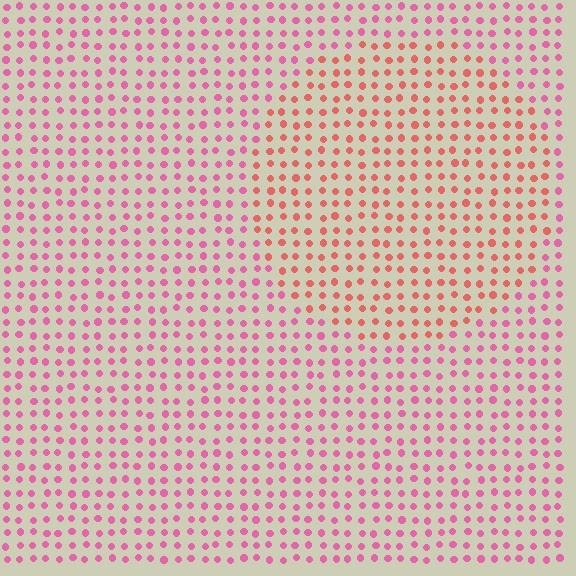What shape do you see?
I see a circle.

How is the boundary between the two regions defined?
The boundary is defined purely by a slight shift in hue (about 34 degrees). Spacing, size, and orientation are identical on both sides.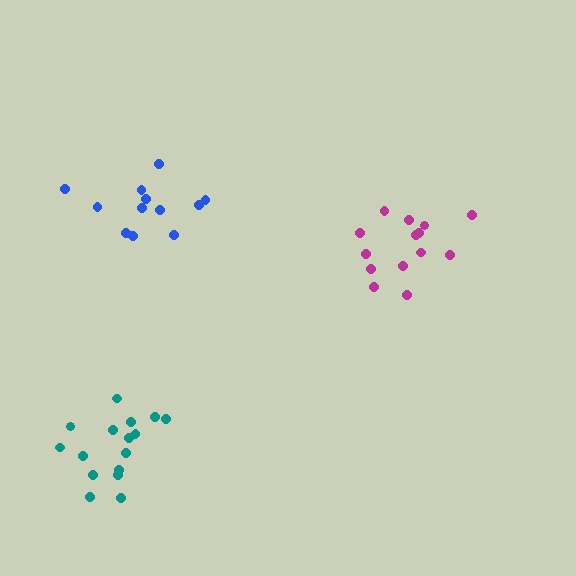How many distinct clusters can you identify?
There are 3 distinct clusters.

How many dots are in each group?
Group 1: 12 dots, Group 2: 14 dots, Group 3: 16 dots (42 total).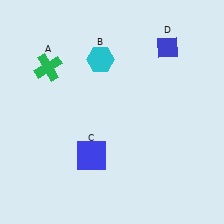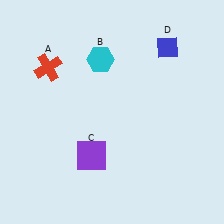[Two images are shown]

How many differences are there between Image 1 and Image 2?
There are 2 differences between the two images.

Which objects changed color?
A changed from green to red. C changed from blue to purple.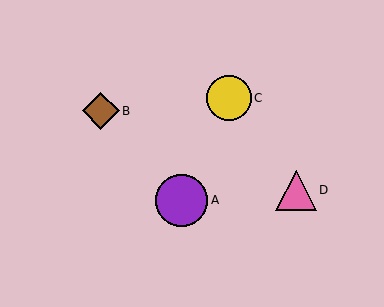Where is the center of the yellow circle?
The center of the yellow circle is at (229, 98).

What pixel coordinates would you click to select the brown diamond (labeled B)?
Click at (101, 111) to select the brown diamond B.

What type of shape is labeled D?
Shape D is a pink triangle.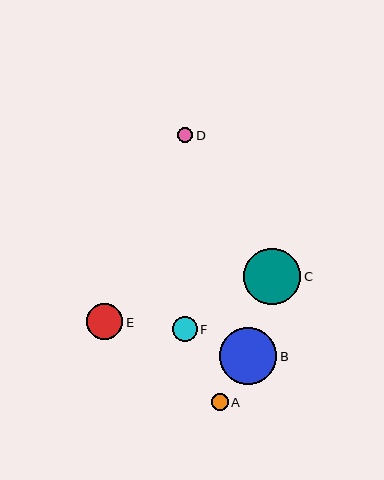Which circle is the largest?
Circle B is the largest with a size of approximately 57 pixels.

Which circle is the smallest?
Circle D is the smallest with a size of approximately 15 pixels.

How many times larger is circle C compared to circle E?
Circle C is approximately 1.6 times the size of circle E.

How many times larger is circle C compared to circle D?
Circle C is approximately 3.7 times the size of circle D.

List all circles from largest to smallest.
From largest to smallest: B, C, E, F, A, D.